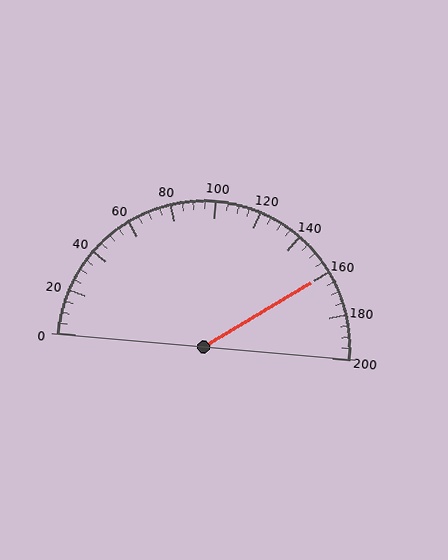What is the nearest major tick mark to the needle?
The nearest major tick mark is 160.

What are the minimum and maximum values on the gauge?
The gauge ranges from 0 to 200.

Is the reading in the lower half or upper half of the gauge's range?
The reading is in the upper half of the range (0 to 200).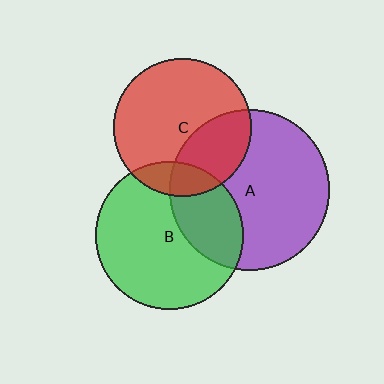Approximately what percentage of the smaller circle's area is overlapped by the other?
Approximately 15%.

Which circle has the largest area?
Circle A (purple).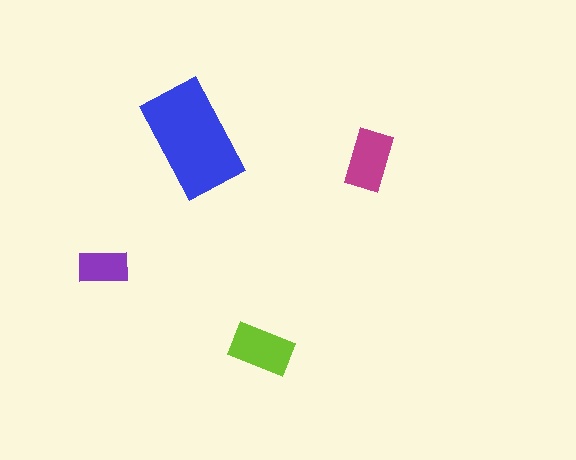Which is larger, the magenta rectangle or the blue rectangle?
The blue one.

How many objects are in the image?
There are 4 objects in the image.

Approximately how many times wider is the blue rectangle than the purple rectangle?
About 2 times wider.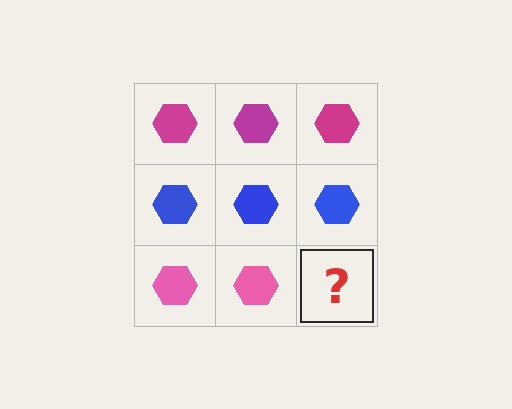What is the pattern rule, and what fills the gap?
The rule is that each row has a consistent color. The gap should be filled with a pink hexagon.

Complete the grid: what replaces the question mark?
The question mark should be replaced with a pink hexagon.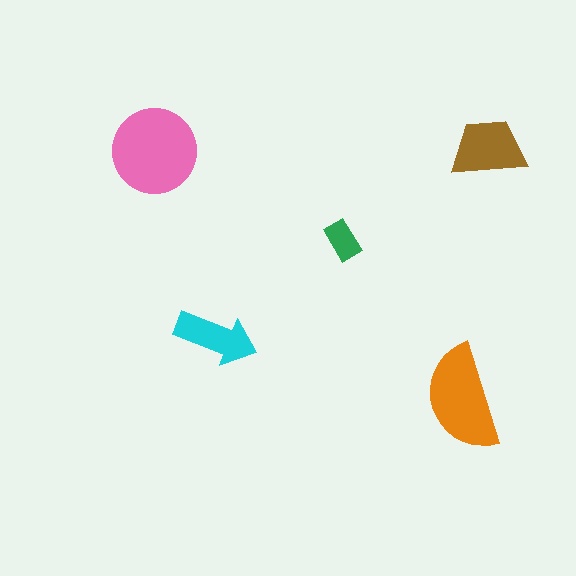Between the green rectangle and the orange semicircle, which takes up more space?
The orange semicircle.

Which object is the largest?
The pink circle.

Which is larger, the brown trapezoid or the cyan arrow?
The brown trapezoid.